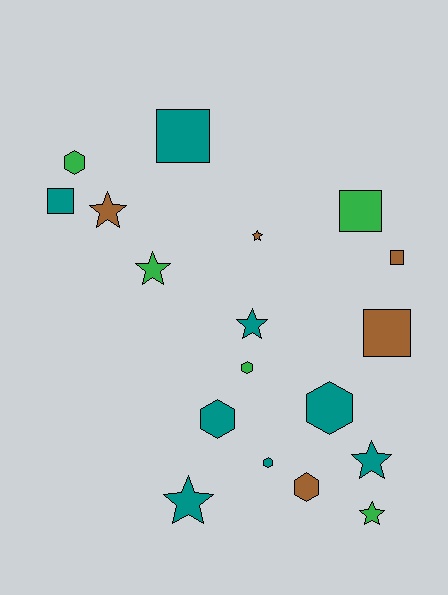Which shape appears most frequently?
Star, with 7 objects.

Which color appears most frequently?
Teal, with 8 objects.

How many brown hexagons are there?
There is 1 brown hexagon.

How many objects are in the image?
There are 18 objects.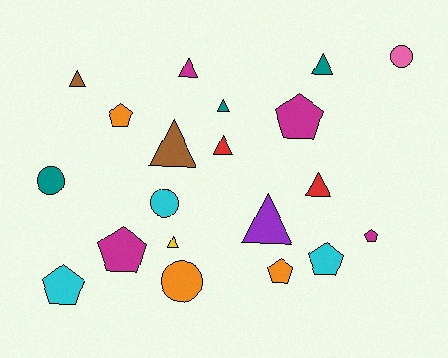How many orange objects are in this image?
There are 3 orange objects.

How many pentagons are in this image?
There are 7 pentagons.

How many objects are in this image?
There are 20 objects.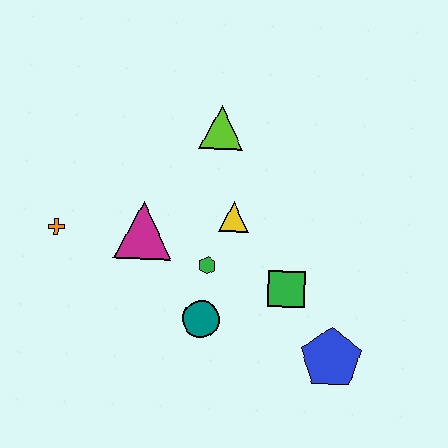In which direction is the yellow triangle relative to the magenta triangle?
The yellow triangle is to the right of the magenta triangle.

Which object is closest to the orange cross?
The magenta triangle is closest to the orange cross.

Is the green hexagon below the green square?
No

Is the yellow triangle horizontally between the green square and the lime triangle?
Yes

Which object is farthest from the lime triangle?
The blue pentagon is farthest from the lime triangle.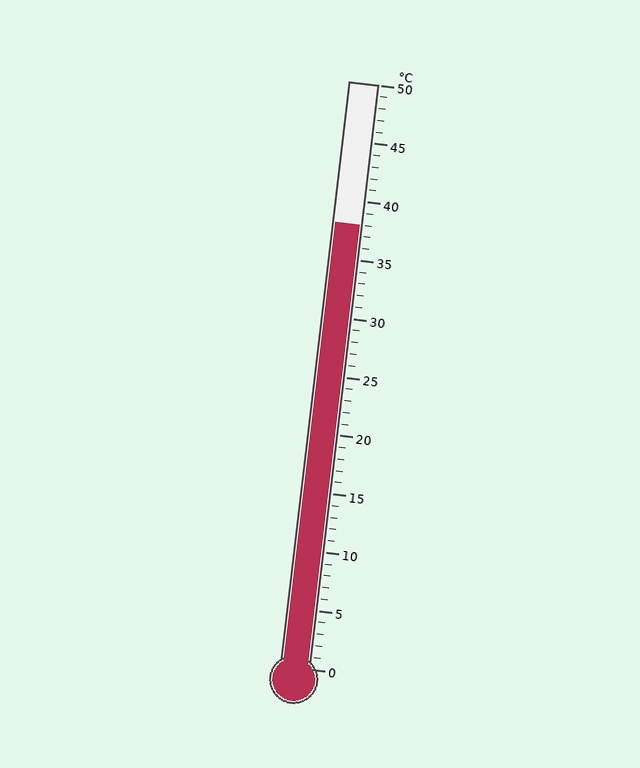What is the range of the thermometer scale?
The thermometer scale ranges from 0°C to 50°C.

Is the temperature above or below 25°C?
The temperature is above 25°C.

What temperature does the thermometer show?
The thermometer shows approximately 38°C.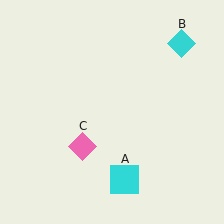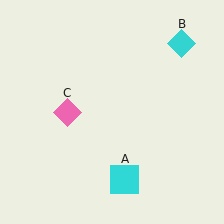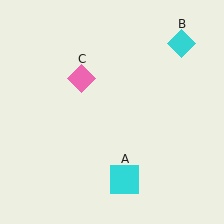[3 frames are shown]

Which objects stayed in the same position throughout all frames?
Cyan square (object A) and cyan diamond (object B) remained stationary.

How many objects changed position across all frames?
1 object changed position: pink diamond (object C).